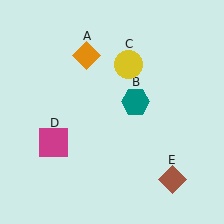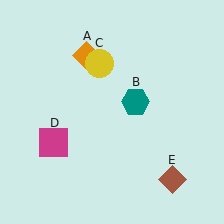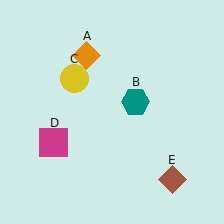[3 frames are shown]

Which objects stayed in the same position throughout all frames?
Orange diamond (object A) and teal hexagon (object B) and magenta square (object D) and brown diamond (object E) remained stationary.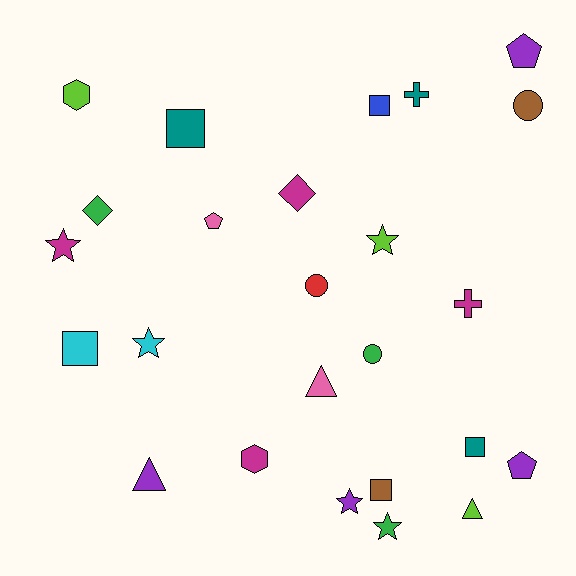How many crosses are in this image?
There are 2 crosses.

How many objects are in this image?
There are 25 objects.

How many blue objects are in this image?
There is 1 blue object.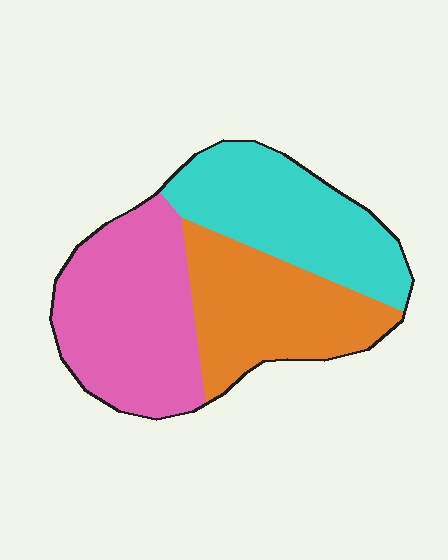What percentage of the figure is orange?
Orange takes up between a quarter and a half of the figure.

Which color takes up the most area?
Pink, at roughly 40%.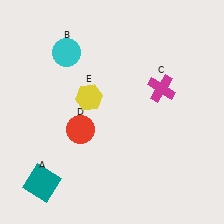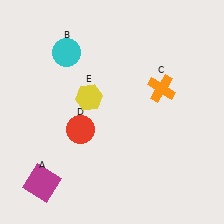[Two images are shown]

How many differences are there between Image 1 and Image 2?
There are 2 differences between the two images.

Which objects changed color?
A changed from teal to magenta. C changed from magenta to orange.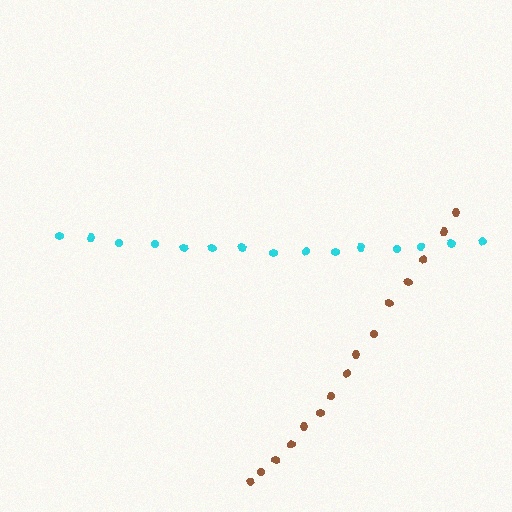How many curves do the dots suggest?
There are 2 distinct paths.